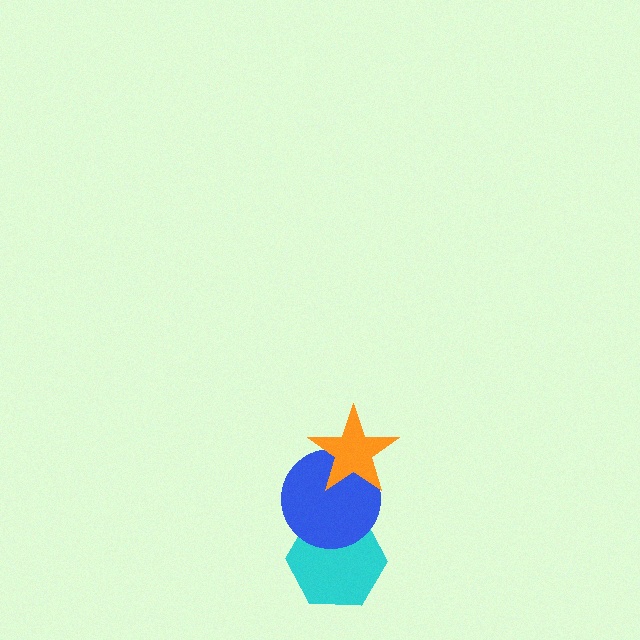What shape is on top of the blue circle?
The orange star is on top of the blue circle.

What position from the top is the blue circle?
The blue circle is 2nd from the top.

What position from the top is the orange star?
The orange star is 1st from the top.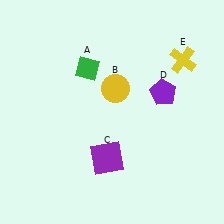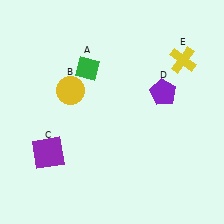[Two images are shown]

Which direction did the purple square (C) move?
The purple square (C) moved left.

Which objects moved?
The objects that moved are: the yellow circle (B), the purple square (C).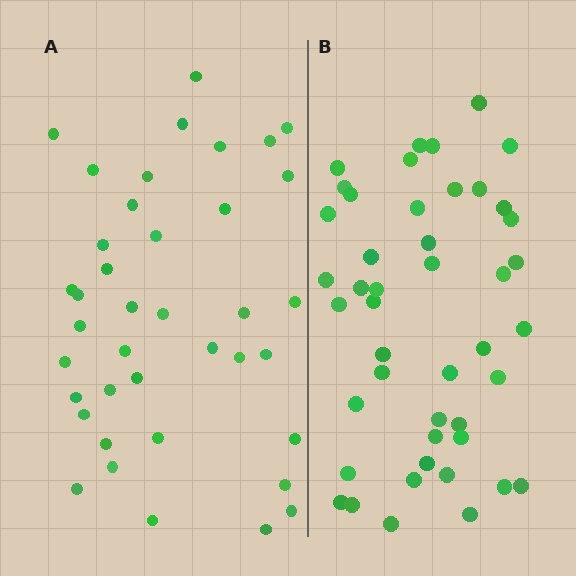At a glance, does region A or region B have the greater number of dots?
Region B (the right region) has more dots.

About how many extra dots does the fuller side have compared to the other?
Region B has about 6 more dots than region A.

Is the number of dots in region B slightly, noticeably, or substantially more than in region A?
Region B has only slightly more — the two regions are fairly close. The ratio is roughly 1.2 to 1.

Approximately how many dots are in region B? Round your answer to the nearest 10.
About 40 dots. (The exact count is 45, which rounds to 40.)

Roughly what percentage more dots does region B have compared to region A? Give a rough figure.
About 15% more.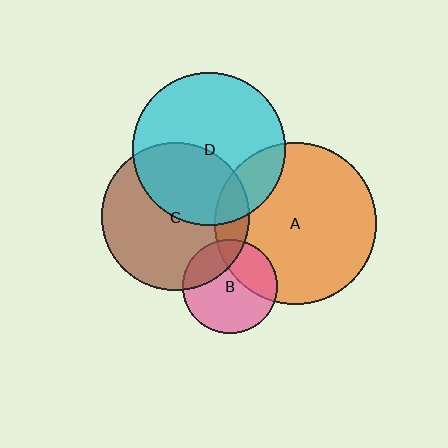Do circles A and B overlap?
Yes.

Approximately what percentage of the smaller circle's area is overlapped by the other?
Approximately 30%.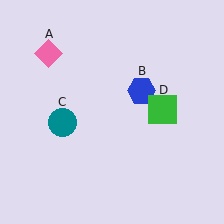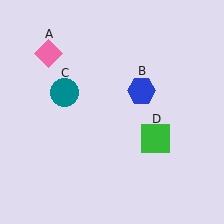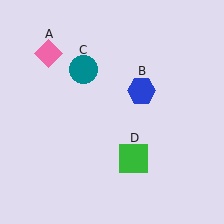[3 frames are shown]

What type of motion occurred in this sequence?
The teal circle (object C), green square (object D) rotated clockwise around the center of the scene.